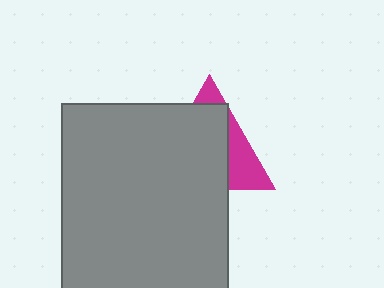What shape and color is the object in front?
The object in front is a gray rectangle.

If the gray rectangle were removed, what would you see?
You would see the complete magenta triangle.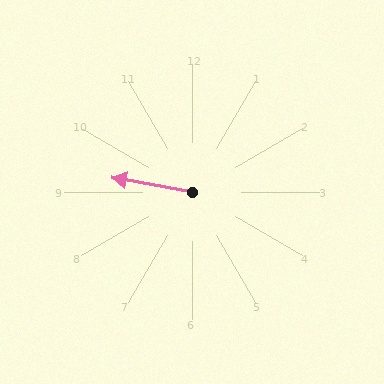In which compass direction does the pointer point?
West.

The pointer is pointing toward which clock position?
Roughly 9 o'clock.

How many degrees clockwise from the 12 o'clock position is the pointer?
Approximately 280 degrees.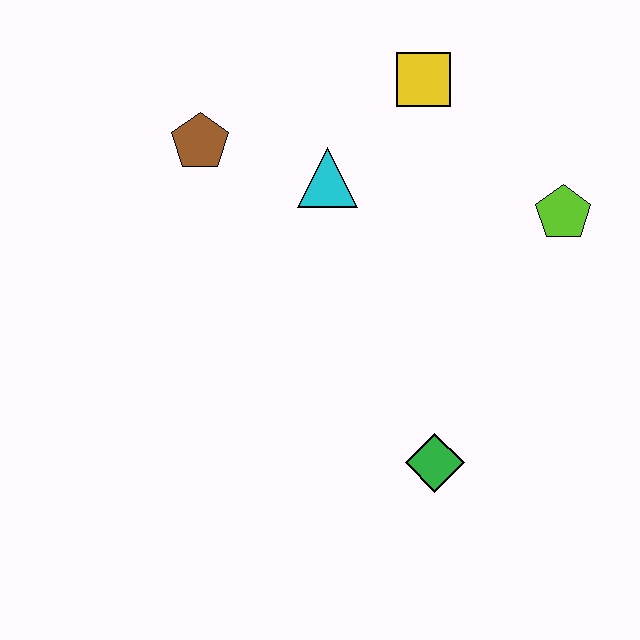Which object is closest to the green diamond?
The lime pentagon is closest to the green diamond.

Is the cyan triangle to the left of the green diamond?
Yes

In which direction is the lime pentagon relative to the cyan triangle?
The lime pentagon is to the right of the cyan triangle.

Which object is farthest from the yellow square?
The green diamond is farthest from the yellow square.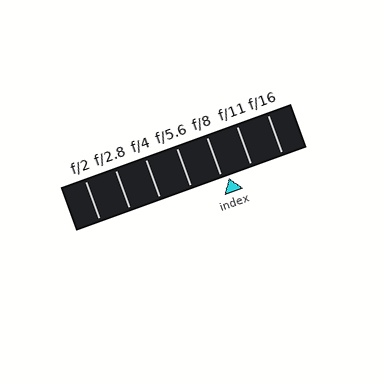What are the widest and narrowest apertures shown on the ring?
The widest aperture shown is f/2 and the narrowest is f/16.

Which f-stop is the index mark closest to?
The index mark is closest to f/8.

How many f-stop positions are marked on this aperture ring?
There are 7 f-stop positions marked.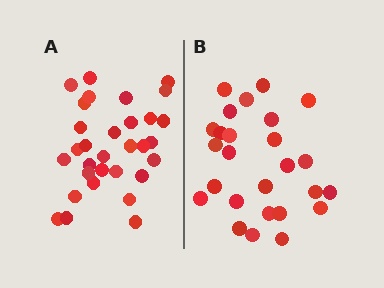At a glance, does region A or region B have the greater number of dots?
Region A (the left region) has more dots.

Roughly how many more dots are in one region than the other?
Region A has about 5 more dots than region B.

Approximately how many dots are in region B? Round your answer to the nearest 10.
About 30 dots. (The exact count is 26, which rounds to 30.)